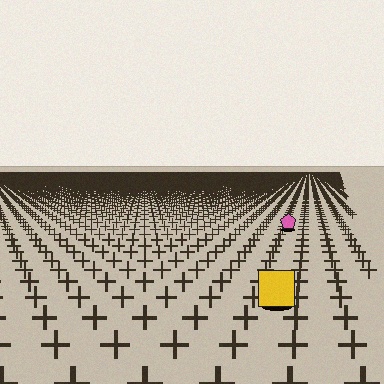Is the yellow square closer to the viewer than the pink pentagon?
Yes. The yellow square is closer — you can tell from the texture gradient: the ground texture is coarser near it.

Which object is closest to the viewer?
The yellow square is closest. The texture marks near it are larger and more spread out.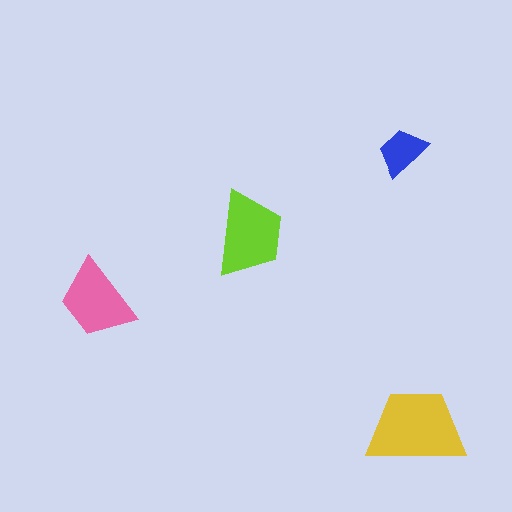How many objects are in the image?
There are 4 objects in the image.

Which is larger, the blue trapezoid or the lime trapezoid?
The lime one.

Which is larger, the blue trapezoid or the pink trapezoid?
The pink one.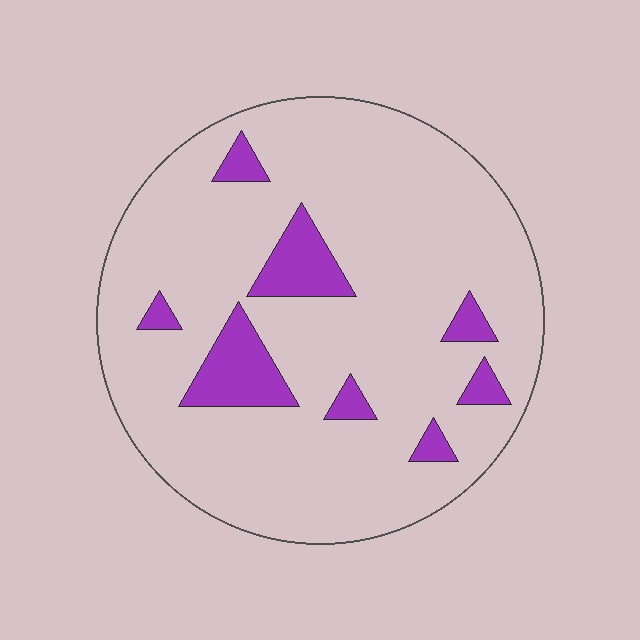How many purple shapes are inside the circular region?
8.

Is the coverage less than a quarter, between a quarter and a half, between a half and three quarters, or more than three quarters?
Less than a quarter.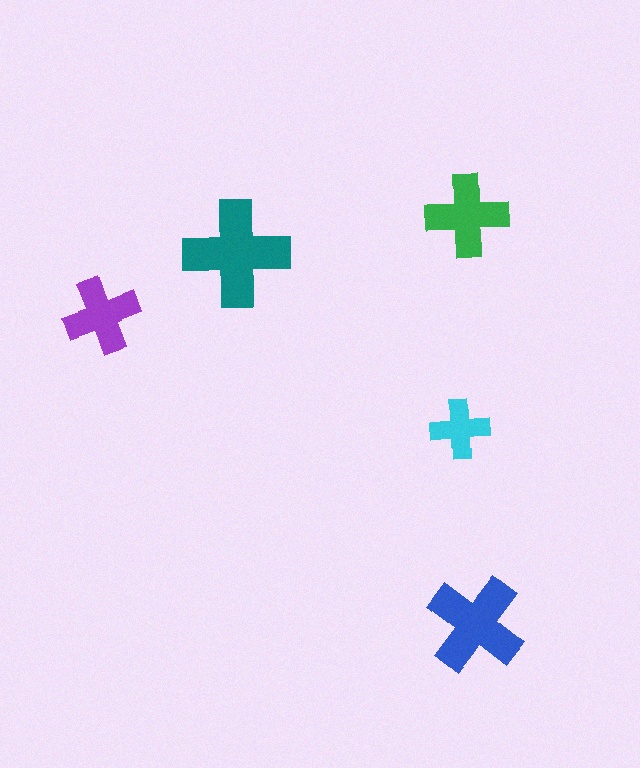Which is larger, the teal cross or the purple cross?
The teal one.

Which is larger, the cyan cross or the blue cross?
The blue one.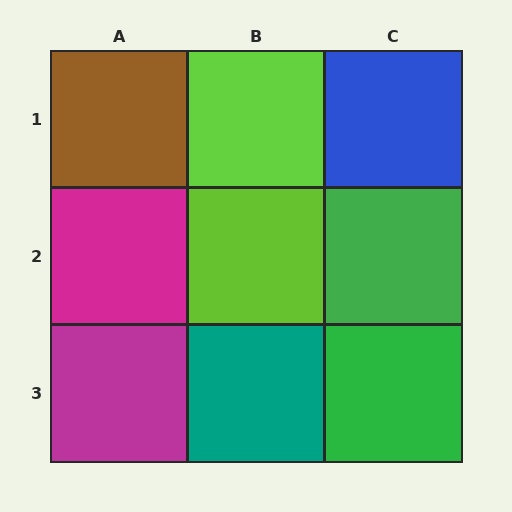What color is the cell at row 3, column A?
Magenta.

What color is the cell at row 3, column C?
Green.